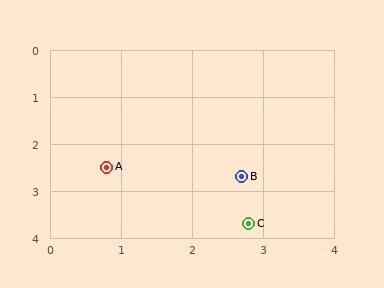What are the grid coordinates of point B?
Point B is at approximately (2.7, 2.7).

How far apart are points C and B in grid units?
Points C and B are about 1.0 grid units apart.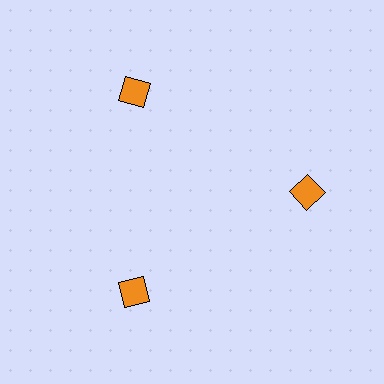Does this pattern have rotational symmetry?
Yes, this pattern has 3-fold rotational symmetry. It looks the same after rotating 120 degrees around the center.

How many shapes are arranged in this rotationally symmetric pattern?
There are 3 shapes, arranged in 3 groups of 1.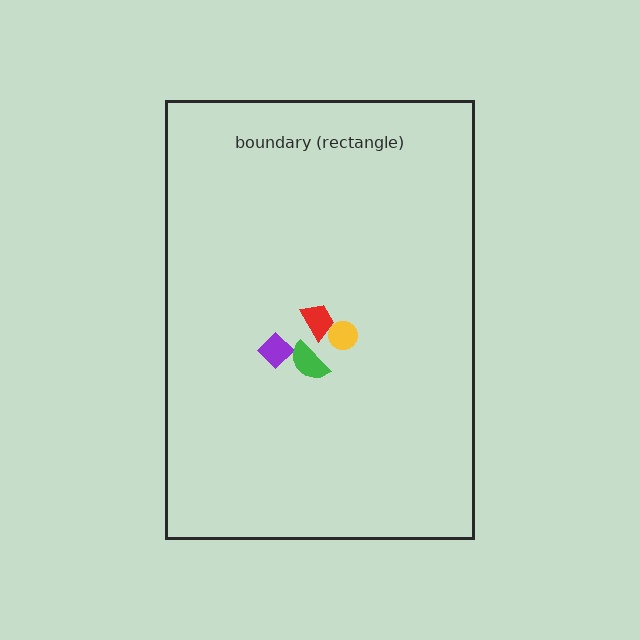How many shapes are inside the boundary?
4 inside, 0 outside.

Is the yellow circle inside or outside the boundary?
Inside.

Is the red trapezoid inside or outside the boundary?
Inside.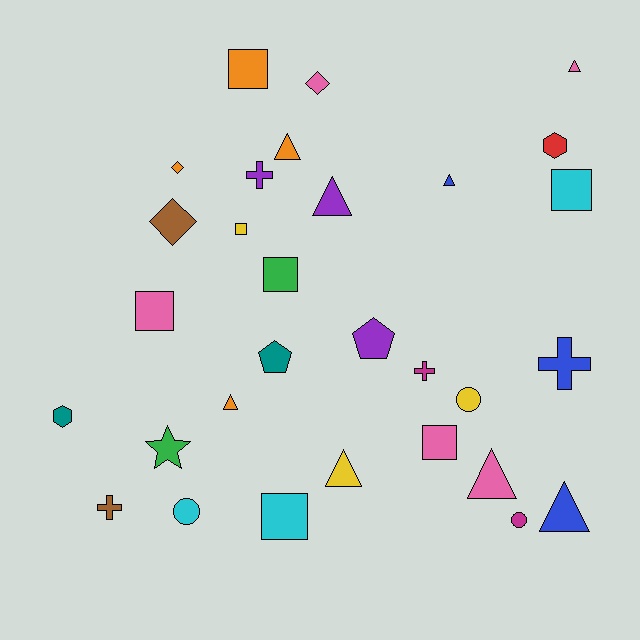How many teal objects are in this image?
There are 2 teal objects.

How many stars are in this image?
There is 1 star.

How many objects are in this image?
There are 30 objects.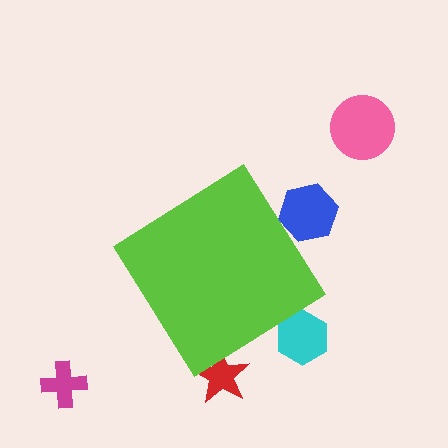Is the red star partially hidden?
Yes, the red star is partially hidden behind the lime diamond.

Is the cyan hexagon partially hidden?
Yes, the cyan hexagon is partially hidden behind the lime diamond.